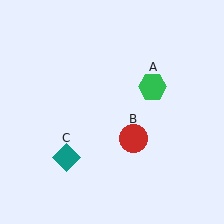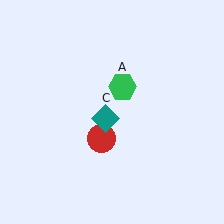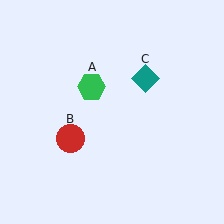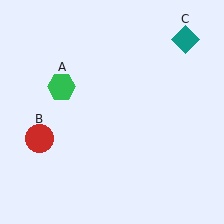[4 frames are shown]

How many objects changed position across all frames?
3 objects changed position: green hexagon (object A), red circle (object B), teal diamond (object C).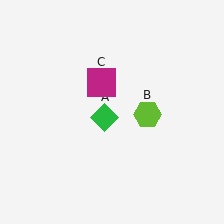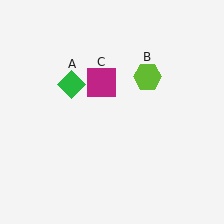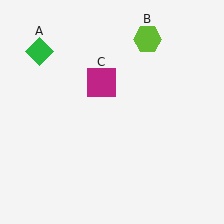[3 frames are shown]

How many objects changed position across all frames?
2 objects changed position: green diamond (object A), lime hexagon (object B).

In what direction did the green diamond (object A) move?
The green diamond (object A) moved up and to the left.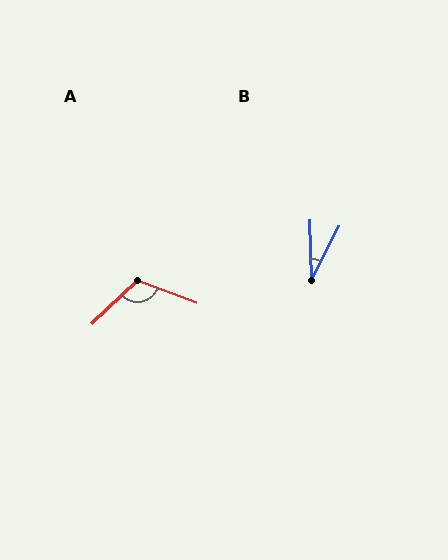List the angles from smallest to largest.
B (28°), A (116°).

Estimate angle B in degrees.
Approximately 28 degrees.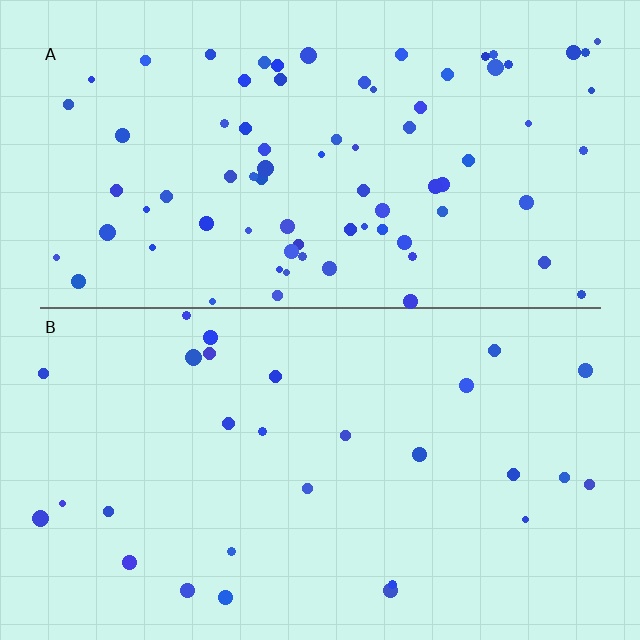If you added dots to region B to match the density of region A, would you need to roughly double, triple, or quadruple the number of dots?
Approximately triple.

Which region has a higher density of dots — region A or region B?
A (the top).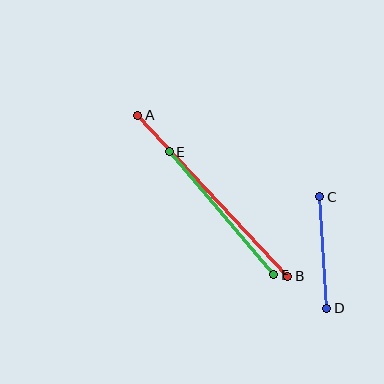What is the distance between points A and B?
The distance is approximately 220 pixels.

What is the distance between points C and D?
The distance is approximately 112 pixels.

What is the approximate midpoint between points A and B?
The midpoint is at approximately (213, 196) pixels.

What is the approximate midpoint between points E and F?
The midpoint is at approximately (222, 213) pixels.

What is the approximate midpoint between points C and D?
The midpoint is at approximately (323, 253) pixels.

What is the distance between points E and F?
The distance is approximately 162 pixels.